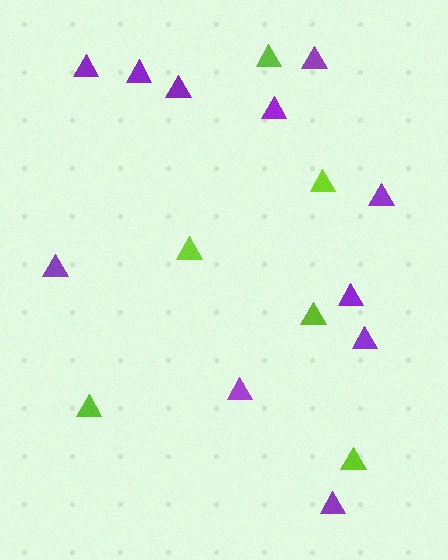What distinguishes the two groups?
There are 2 groups: one group of lime triangles (6) and one group of purple triangles (11).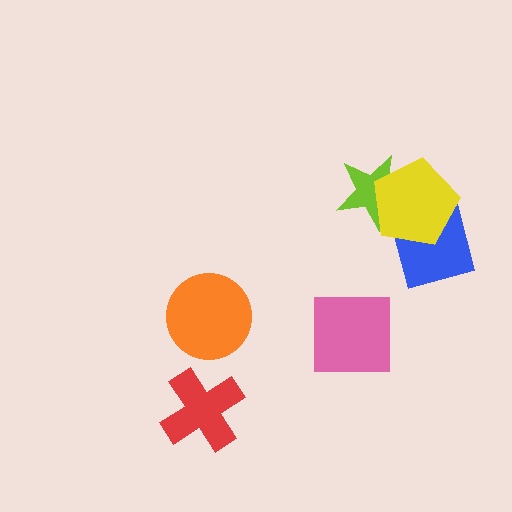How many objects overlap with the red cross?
0 objects overlap with the red cross.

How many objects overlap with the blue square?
1 object overlaps with the blue square.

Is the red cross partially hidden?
No, no other shape covers it.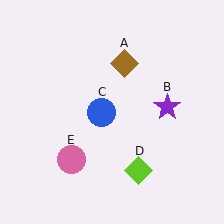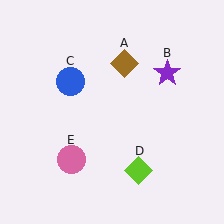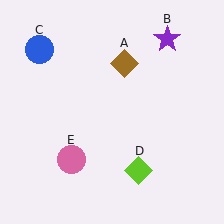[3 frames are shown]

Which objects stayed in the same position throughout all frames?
Brown diamond (object A) and lime diamond (object D) and pink circle (object E) remained stationary.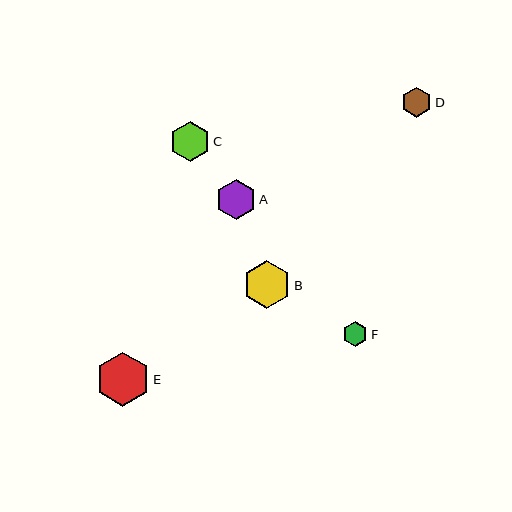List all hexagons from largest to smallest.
From largest to smallest: E, B, C, A, D, F.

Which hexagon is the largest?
Hexagon E is the largest with a size of approximately 54 pixels.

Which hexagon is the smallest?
Hexagon F is the smallest with a size of approximately 24 pixels.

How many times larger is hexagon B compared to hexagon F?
Hexagon B is approximately 2.0 times the size of hexagon F.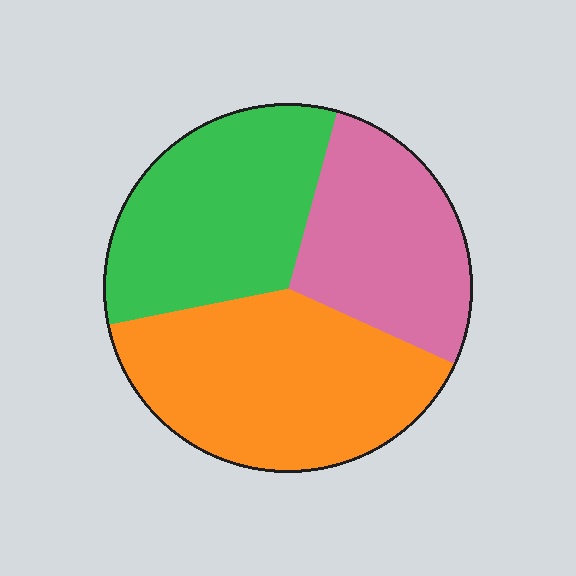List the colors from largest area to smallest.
From largest to smallest: orange, green, pink.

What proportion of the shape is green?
Green takes up between a quarter and a half of the shape.